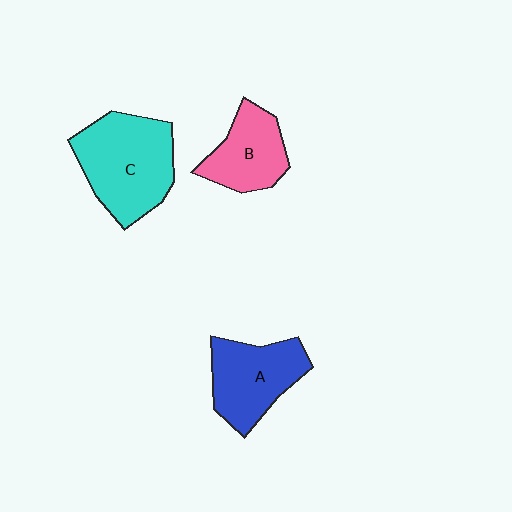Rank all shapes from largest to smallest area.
From largest to smallest: C (cyan), A (blue), B (pink).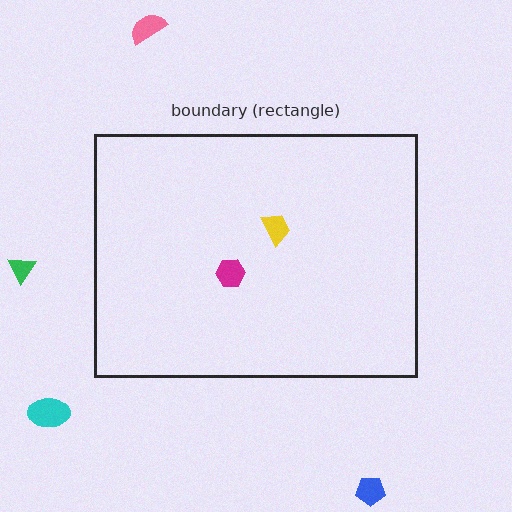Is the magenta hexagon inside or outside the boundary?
Inside.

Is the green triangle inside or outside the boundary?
Outside.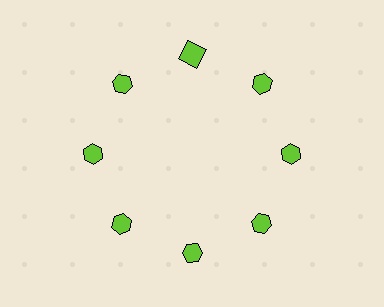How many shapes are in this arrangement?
There are 8 shapes arranged in a ring pattern.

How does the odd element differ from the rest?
It has a different shape: square instead of hexagon.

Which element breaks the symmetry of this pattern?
The lime square at roughly the 12 o'clock position breaks the symmetry. All other shapes are lime hexagons.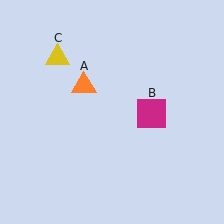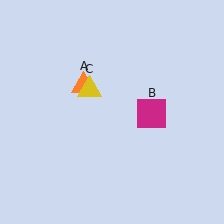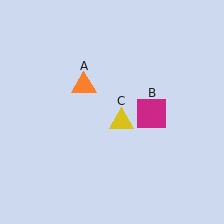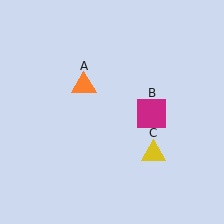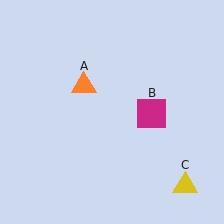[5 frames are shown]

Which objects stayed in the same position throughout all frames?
Orange triangle (object A) and magenta square (object B) remained stationary.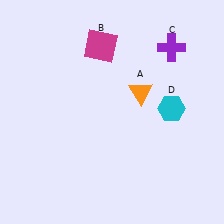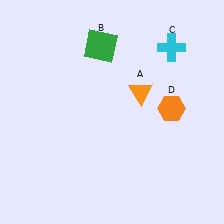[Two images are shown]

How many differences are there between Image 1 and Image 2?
There are 3 differences between the two images.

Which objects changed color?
B changed from magenta to green. C changed from purple to cyan. D changed from cyan to orange.